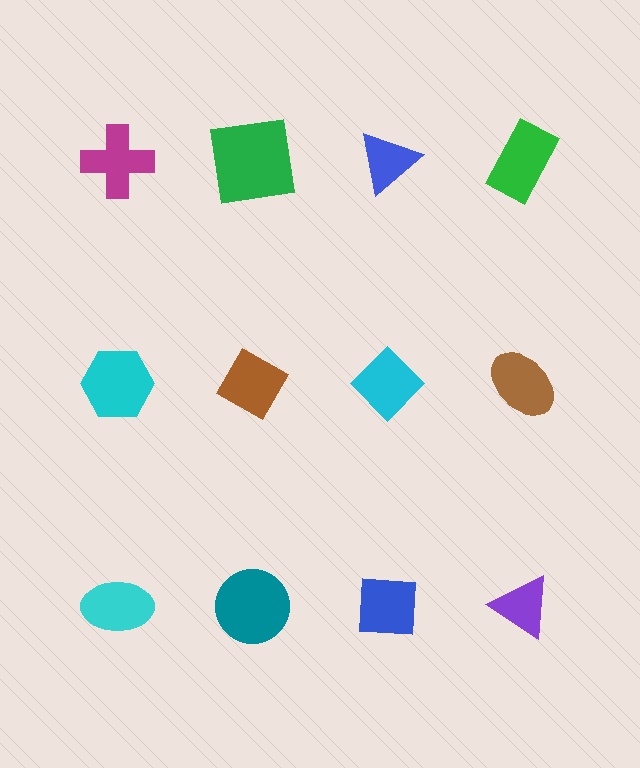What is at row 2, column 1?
A cyan hexagon.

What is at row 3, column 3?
A blue square.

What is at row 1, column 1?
A magenta cross.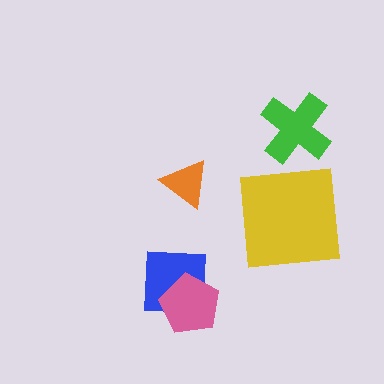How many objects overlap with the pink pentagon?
1 object overlaps with the pink pentagon.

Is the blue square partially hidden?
Yes, it is partially covered by another shape.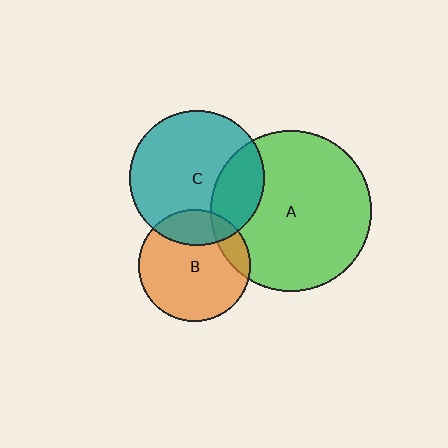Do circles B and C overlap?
Yes.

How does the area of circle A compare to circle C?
Approximately 1.4 times.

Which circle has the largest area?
Circle A (green).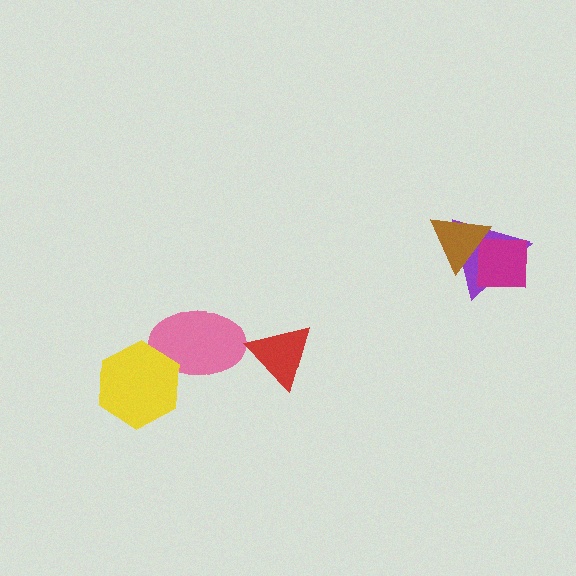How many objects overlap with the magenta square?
2 objects overlap with the magenta square.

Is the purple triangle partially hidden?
Yes, it is partially covered by another shape.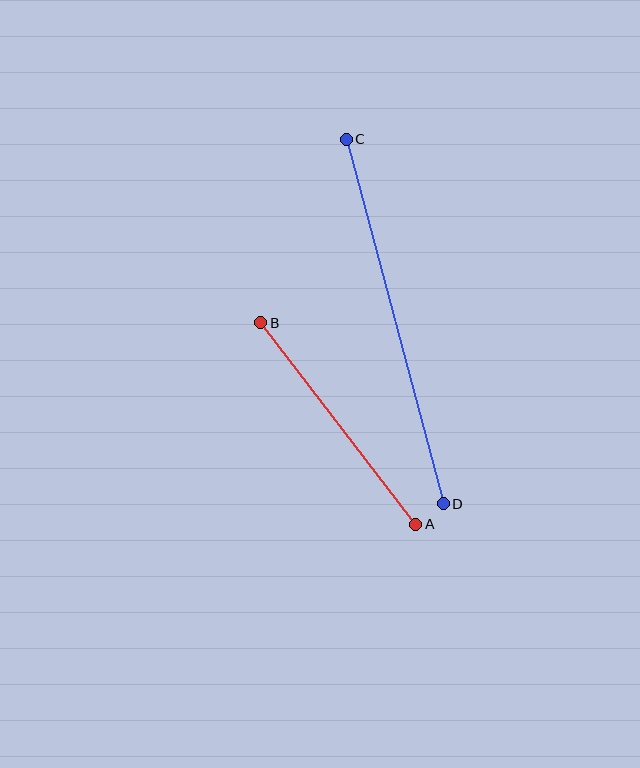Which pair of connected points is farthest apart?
Points C and D are farthest apart.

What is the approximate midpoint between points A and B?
The midpoint is at approximately (338, 423) pixels.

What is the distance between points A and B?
The distance is approximately 254 pixels.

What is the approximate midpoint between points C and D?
The midpoint is at approximately (395, 322) pixels.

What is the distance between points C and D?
The distance is approximately 377 pixels.